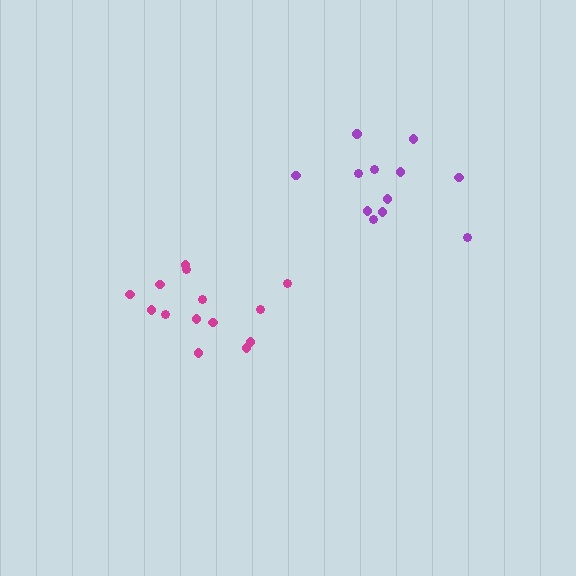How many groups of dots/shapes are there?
There are 2 groups.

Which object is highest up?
The purple cluster is topmost.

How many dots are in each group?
Group 1: 14 dots, Group 2: 12 dots (26 total).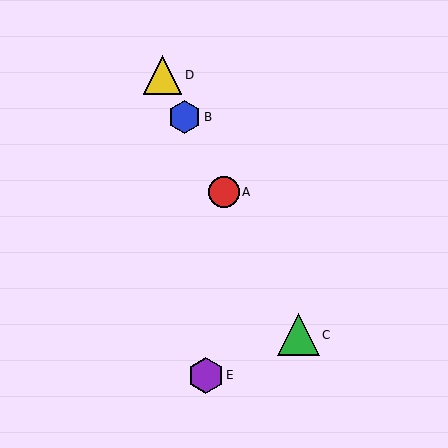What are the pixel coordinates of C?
Object C is at (299, 335).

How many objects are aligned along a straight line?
4 objects (A, B, C, D) are aligned along a straight line.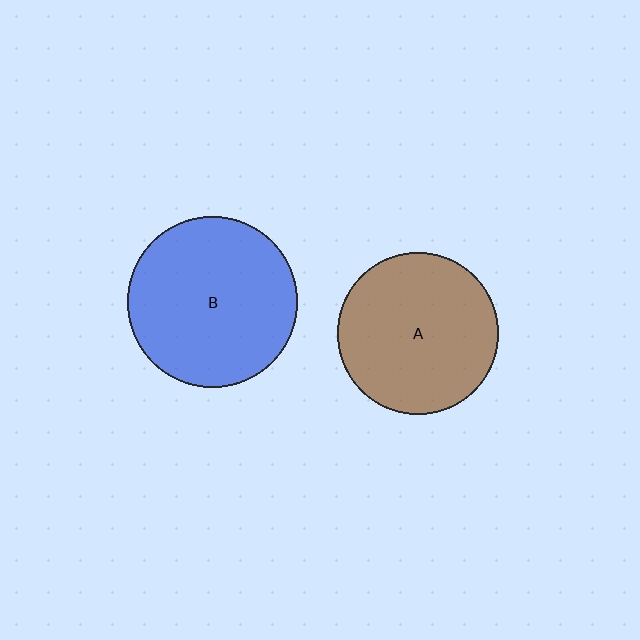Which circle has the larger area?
Circle B (blue).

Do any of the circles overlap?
No, none of the circles overlap.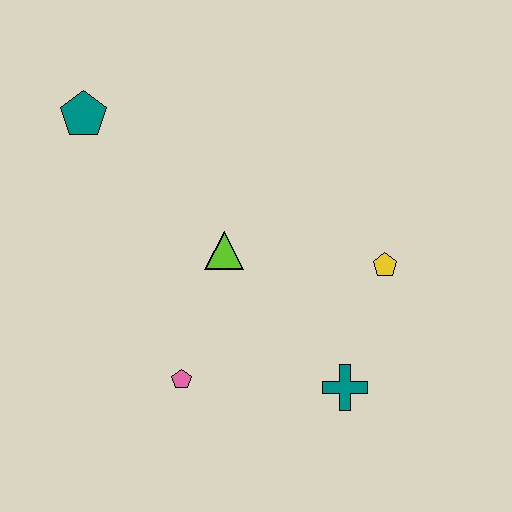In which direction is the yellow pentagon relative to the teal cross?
The yellow pentagon is above the teal cross.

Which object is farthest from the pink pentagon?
The teal pentagon is farthest from the pink pentagon.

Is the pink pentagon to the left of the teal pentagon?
No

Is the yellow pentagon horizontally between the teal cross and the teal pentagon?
No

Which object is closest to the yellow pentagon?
The teal cross is closest to the yellow pentagon.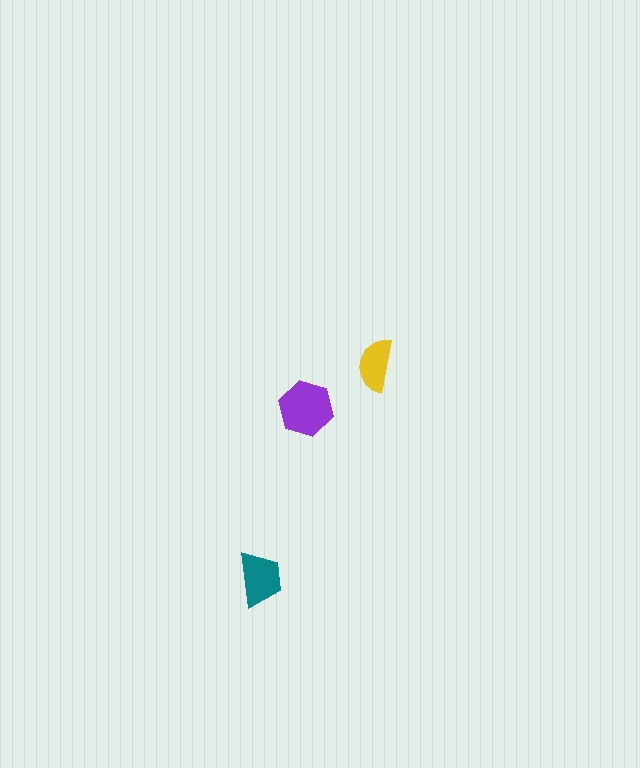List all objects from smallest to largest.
The yellow semicircle, the teal trapezoid, the purple hexagon.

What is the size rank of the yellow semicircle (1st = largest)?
3rd.